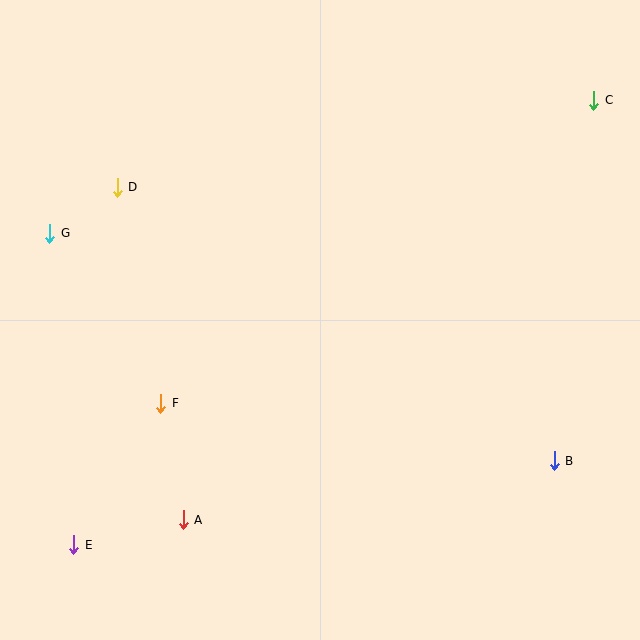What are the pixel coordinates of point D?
Point D is at (117, 187).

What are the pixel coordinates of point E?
Point E is at (74, 545).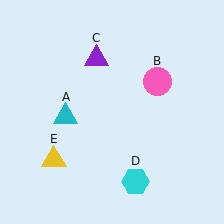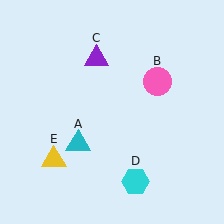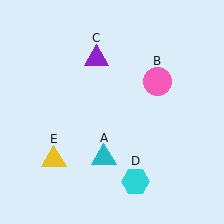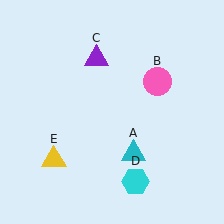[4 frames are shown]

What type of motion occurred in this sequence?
The cyan triangle (object A) rotated counterclockwise around the center of the scene.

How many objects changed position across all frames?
1 object changed position: cyan triangle (object A).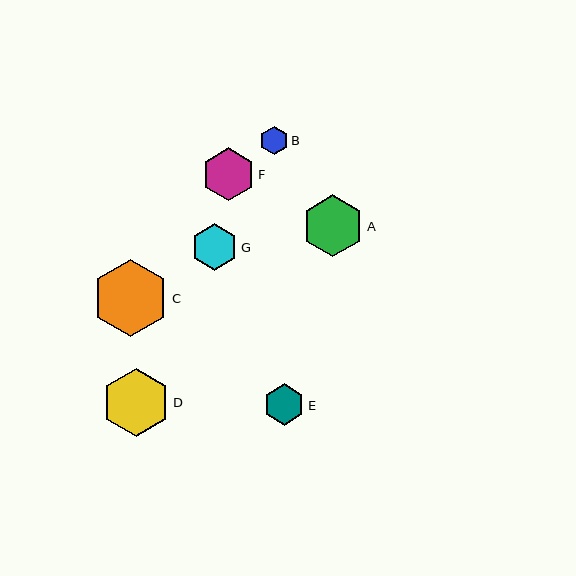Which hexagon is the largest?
Hexagon C is the largest with a size of approximately 77 pixels.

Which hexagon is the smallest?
Hexagon B is the smallest with a size of approximately 28 pixels.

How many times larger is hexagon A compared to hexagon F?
Hexagon A is approximately 1.2 times the size of hexagon F.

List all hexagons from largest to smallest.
From largest to smallest: C, D, A, F, G, E, B.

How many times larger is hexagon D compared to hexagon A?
Hexagon D is approximately 1.1 times the size of hexagon A.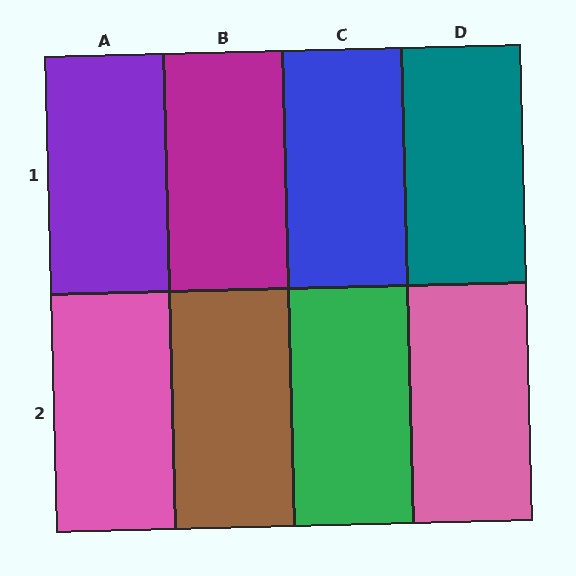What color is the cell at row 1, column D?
Teal.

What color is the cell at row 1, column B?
Magenta.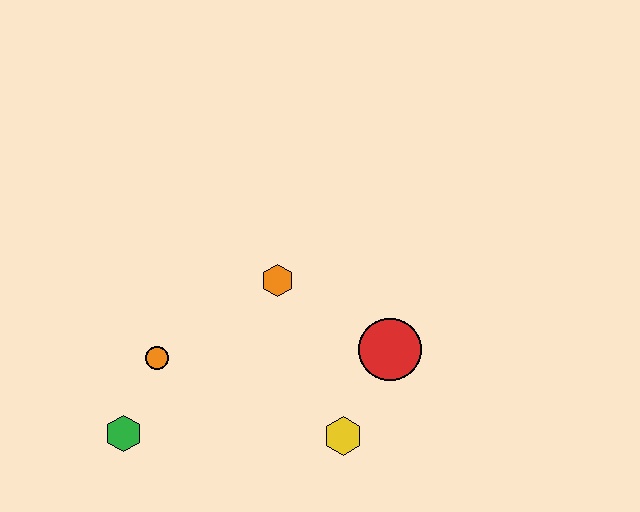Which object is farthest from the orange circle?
The red circle is farthest from the orange circle.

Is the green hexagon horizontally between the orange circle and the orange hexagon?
No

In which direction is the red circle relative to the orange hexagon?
The red circle is to the right of the orange hexagon.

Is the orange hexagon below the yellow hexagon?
No